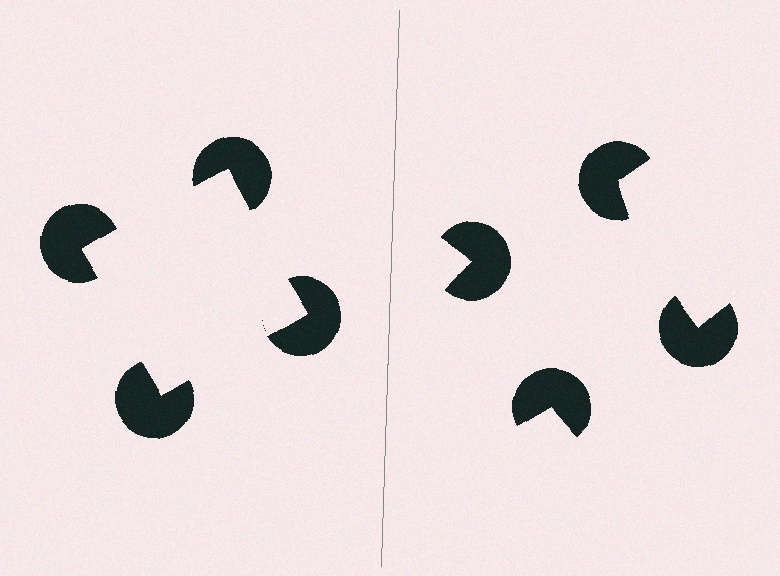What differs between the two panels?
The pac-man discs are positioned identically on both sides; only the wedge orientations differ. On the left they align to a square; on the right they are misaligned.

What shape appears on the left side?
An illusory square.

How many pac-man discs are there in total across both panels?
8 — 4 on each side.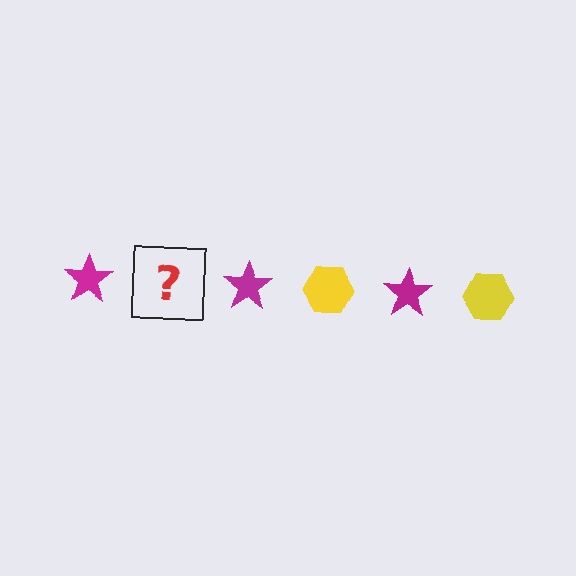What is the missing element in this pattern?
The missing element is a yellow hexagon.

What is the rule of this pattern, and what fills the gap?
The rule is that the pattern alternates between magenta star and yellow hexagon. The gap should be filled with a yellow hexagon.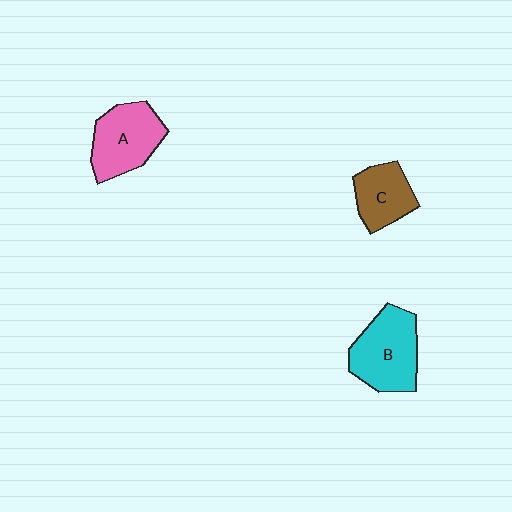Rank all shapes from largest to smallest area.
From largest to smallest: B (cyan), A (pink), C (brown).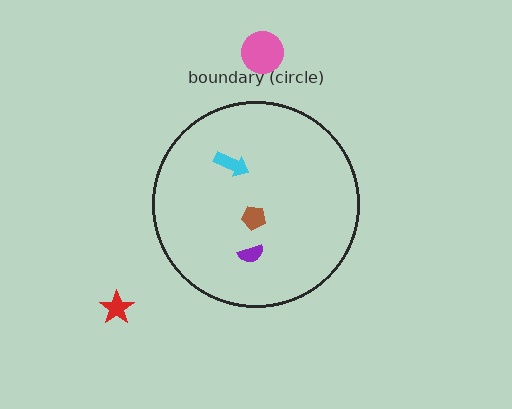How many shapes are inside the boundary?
3 inside, 2 outside.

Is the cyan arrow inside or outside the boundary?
Inside.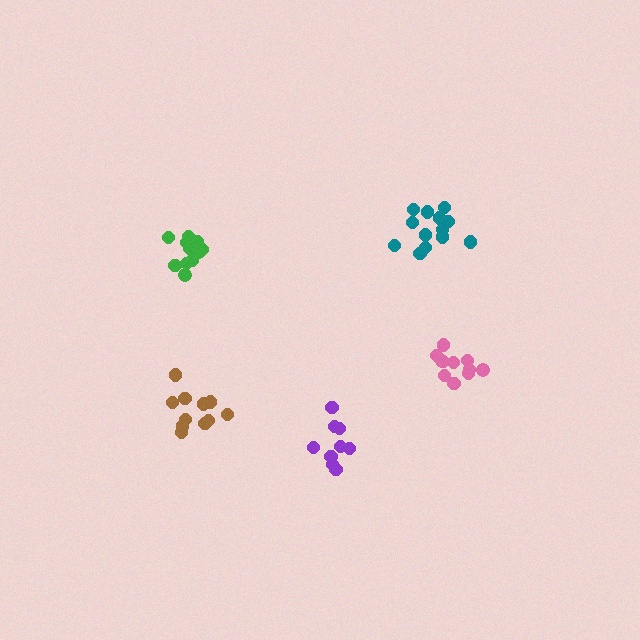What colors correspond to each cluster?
The clusters are colored: teal, pink, green, brown, purple.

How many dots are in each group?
Group 1: 13 dots, Group 2: 11 dots, Group 3: 12 dots, Group 4: 11 dots, Group 5: 9 dots (56 total).